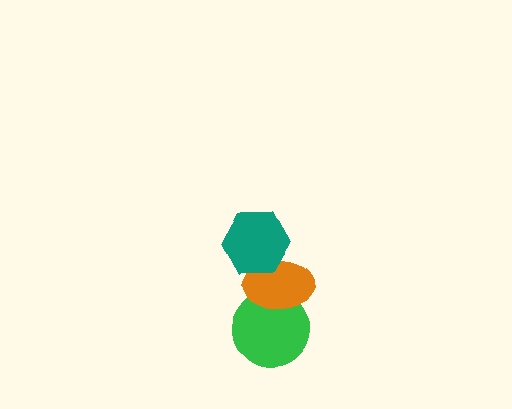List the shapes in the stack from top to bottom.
From top to bottom: the teal hexagon, the orange ellipse, the green circle.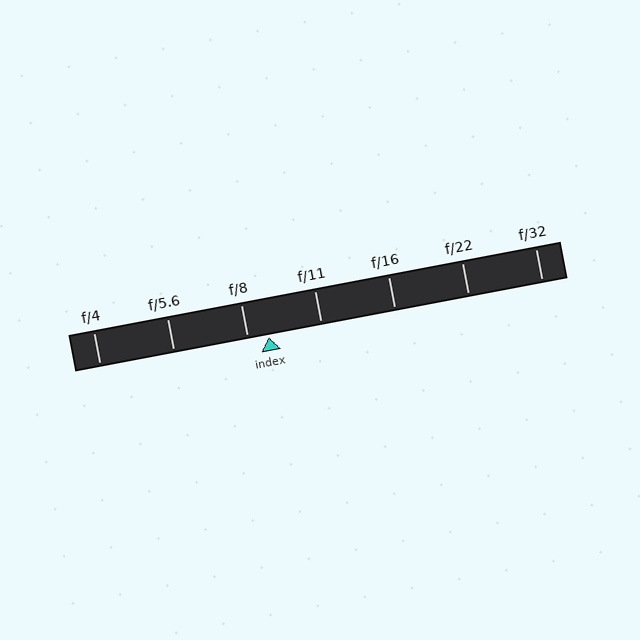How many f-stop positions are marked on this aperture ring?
There are 7 f-stop positions marked.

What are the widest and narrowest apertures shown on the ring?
The widest aperture shown is f/4 and the narrowest is f/32.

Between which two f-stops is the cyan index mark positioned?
The index mark is between f/8 and f/11.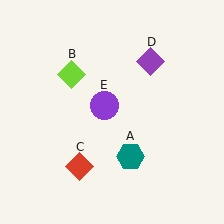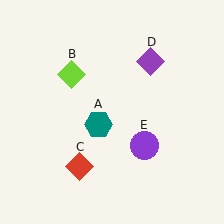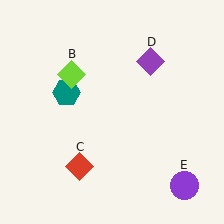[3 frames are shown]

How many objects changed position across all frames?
2 objects changed position: teal hexagon (object A), purple circle (object E).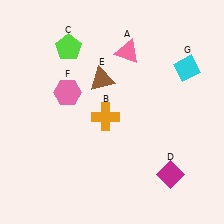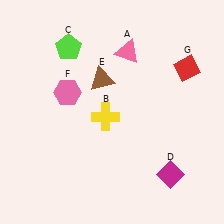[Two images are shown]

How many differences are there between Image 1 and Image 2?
There are 2 differences between the two images.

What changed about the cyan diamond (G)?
In Image 1, G is cyan. In Image 2, it changed to red.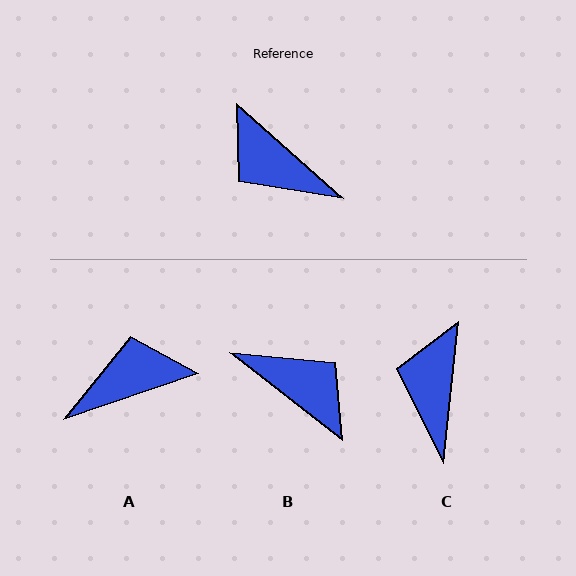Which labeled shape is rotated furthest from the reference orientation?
B, about 177 degrees away.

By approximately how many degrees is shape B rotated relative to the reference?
Approximately 177 degrees clockwise.